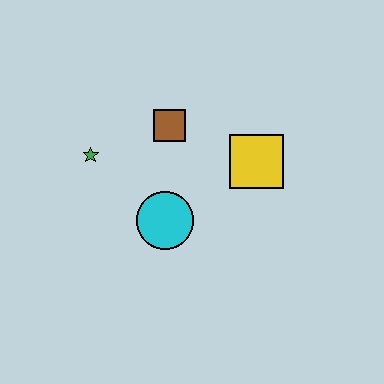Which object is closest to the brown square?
The green star is closest to the brown square.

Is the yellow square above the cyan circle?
Yes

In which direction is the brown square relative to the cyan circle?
The brown square is above the cyan circle.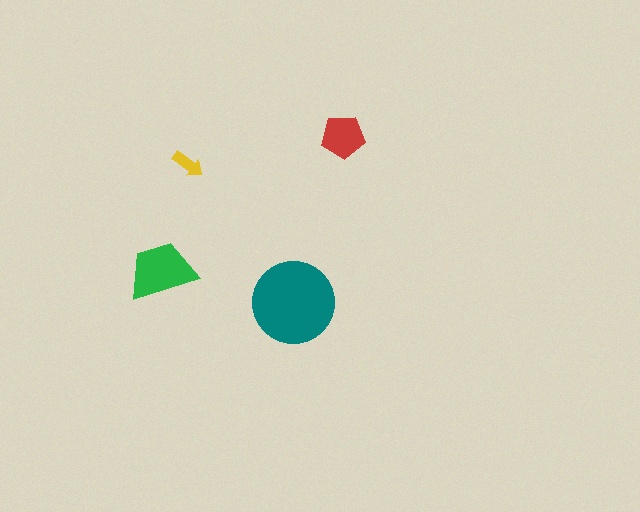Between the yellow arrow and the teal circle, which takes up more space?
The teal circle.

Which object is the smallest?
The yellow arrow.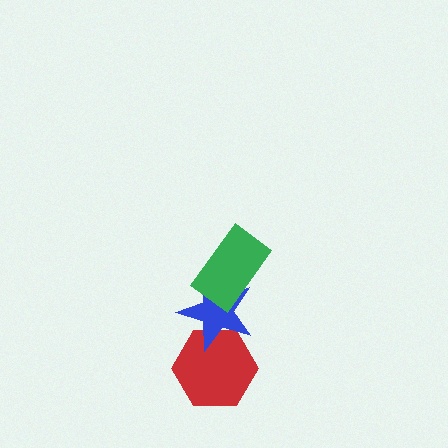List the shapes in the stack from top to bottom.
From top to bottom: the green rectangle, the blue star, the red hexagon.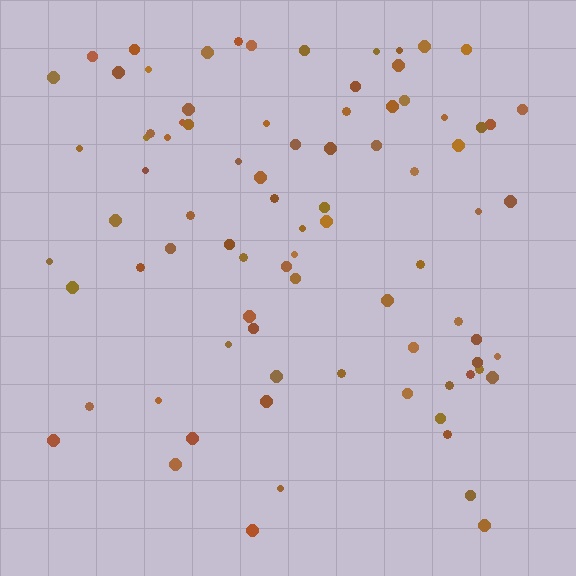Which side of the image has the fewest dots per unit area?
The bottom.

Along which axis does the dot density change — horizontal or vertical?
Vertical.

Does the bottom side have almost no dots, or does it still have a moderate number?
Still a moderate number, just noticeably fewer than the top.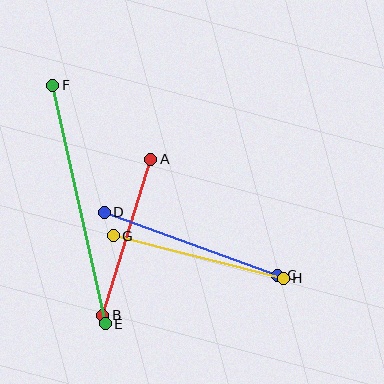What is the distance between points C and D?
The distance is approximately 185 pixels.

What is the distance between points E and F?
The distance is approximately 244 pixels.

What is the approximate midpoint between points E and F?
The midpoint is at approximately (79, 204) pixels.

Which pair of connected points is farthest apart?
Points E and F are farthest apart.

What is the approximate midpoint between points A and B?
The midpoint is at approximately (127, 237) pixels.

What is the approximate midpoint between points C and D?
The midpoint is at approximately (191, 244) pixels.